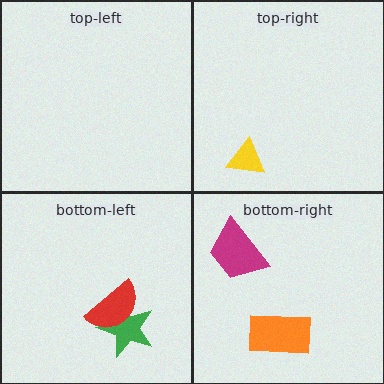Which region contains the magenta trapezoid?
The bottom-right region.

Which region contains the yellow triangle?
The top-right region.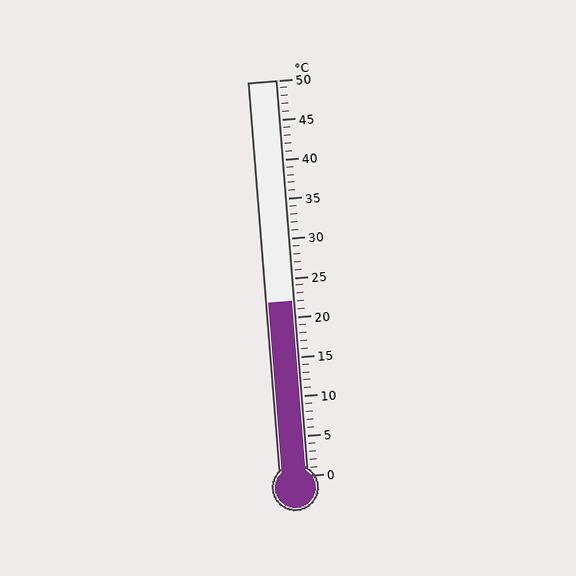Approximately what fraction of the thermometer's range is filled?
The thermometer is filled to approximately 45% of its range.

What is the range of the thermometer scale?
The thermometer scale ranges from 0°C to 50°C.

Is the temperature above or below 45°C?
The temperature is below 45°C.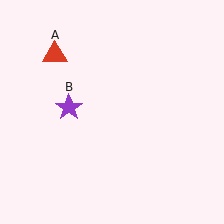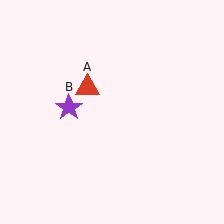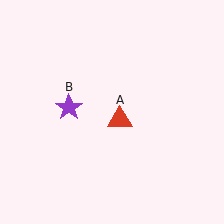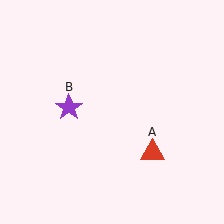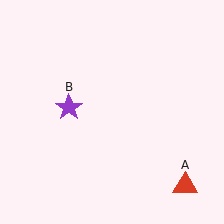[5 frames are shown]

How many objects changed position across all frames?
1 object changed position: red triangle (object A).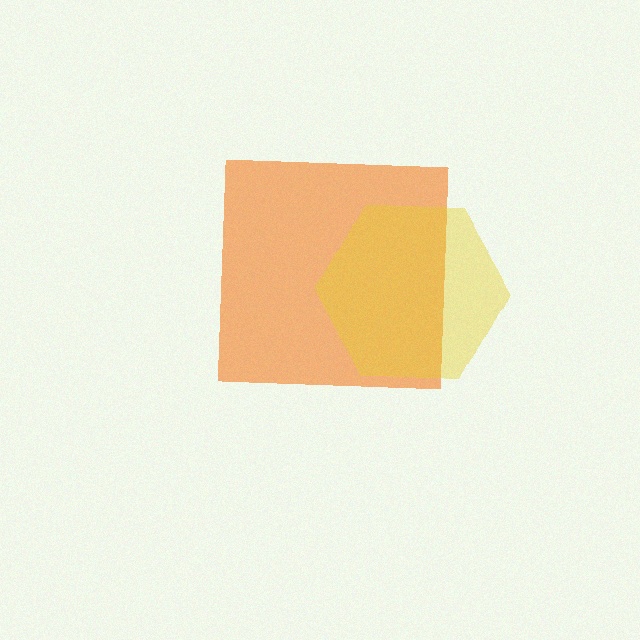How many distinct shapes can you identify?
There are 2 distinct shapes: an orange square, a yellow hexagon.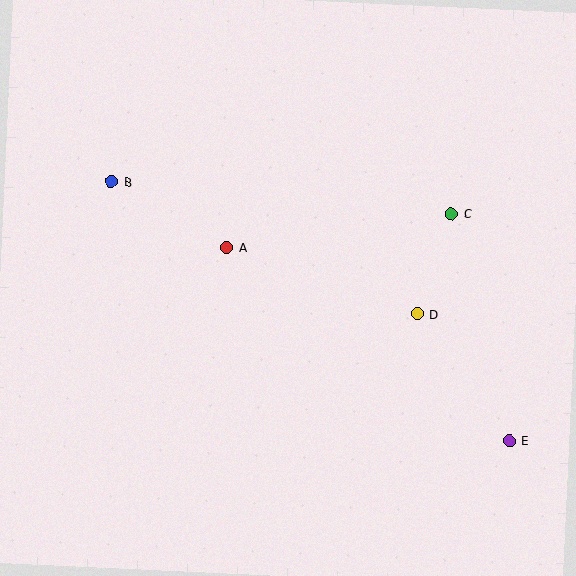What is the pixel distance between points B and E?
The distance between B and E is 475 pixels.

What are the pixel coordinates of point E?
Point E is at (510, 441).